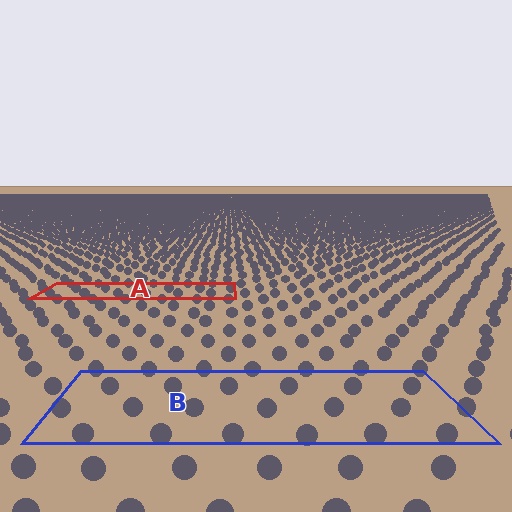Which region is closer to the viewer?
Region B is closer. The texture elements there are larger and more spread out.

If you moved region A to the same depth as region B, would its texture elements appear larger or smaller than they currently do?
They would appear larger. At a closer depth, the same texture elements are projected at a bigger on-screen size.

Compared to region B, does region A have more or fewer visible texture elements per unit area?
Region A has more texture elements per unit area — they are packed more densely because it is farther away.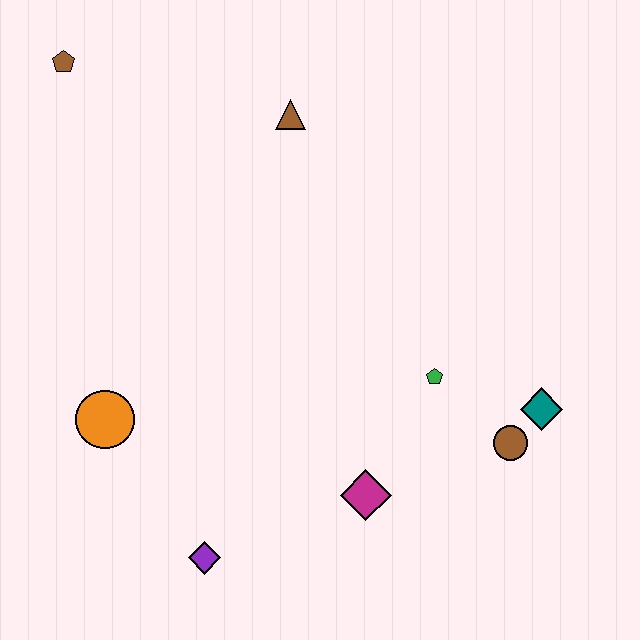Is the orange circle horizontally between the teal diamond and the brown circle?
No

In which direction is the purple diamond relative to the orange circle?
The purple diamond is below the orange circle.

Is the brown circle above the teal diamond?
No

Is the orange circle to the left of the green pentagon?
Yes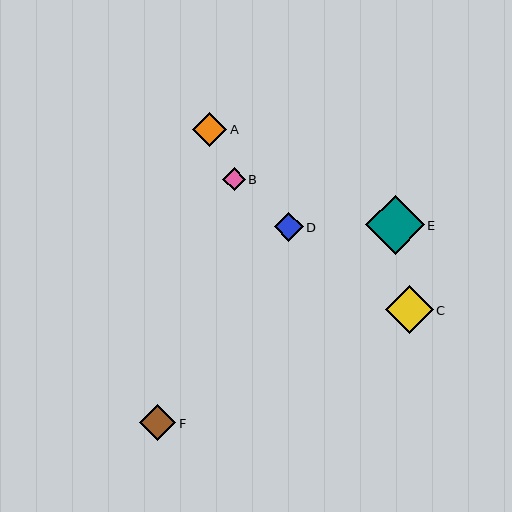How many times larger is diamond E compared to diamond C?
Diamond E is approximately 1.2 times the size of diamond C.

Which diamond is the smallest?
Diamond B is the smallest with a size of approximately 23 pixels.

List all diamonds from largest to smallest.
From largest to smallest: E, C, F, A, D, B.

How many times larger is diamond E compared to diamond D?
Diamond E is approximately 2.0 times the size of diamond D.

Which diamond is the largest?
Diamond E is the largest with a size of approximately 58 pixels.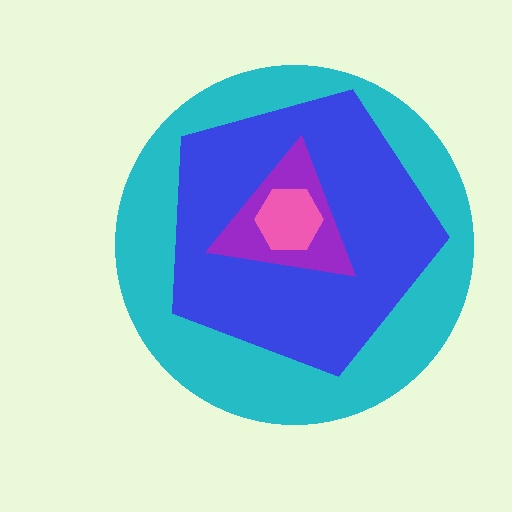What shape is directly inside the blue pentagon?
The purple triangle.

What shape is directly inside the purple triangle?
The pink hexagon.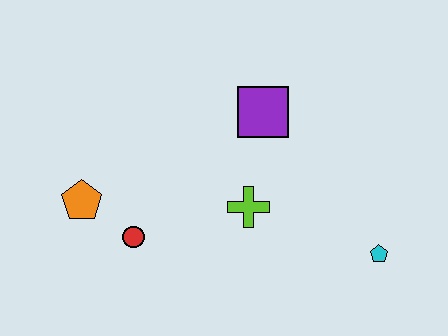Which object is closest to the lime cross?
The purple square is closest to the lime cross.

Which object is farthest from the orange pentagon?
The cyan pentagon is farthest from the orange pentagon.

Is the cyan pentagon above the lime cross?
No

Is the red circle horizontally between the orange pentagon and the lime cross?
Yes